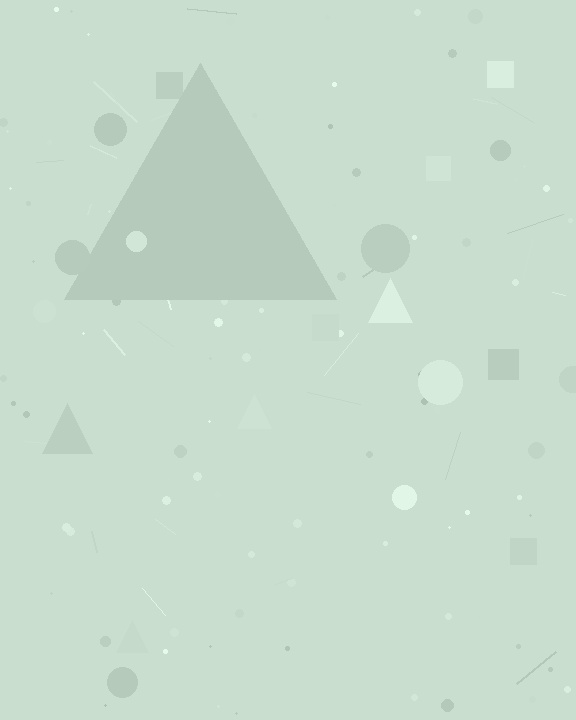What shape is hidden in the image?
A triangle is hidden in the image.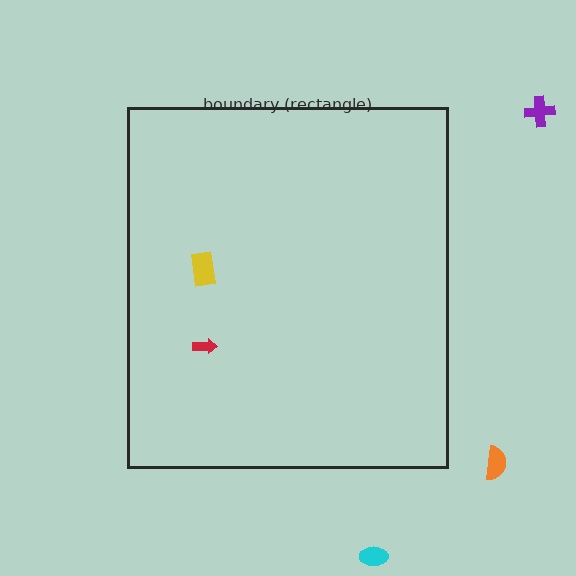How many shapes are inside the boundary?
2 inside, 3 outside.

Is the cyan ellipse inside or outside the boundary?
Outside.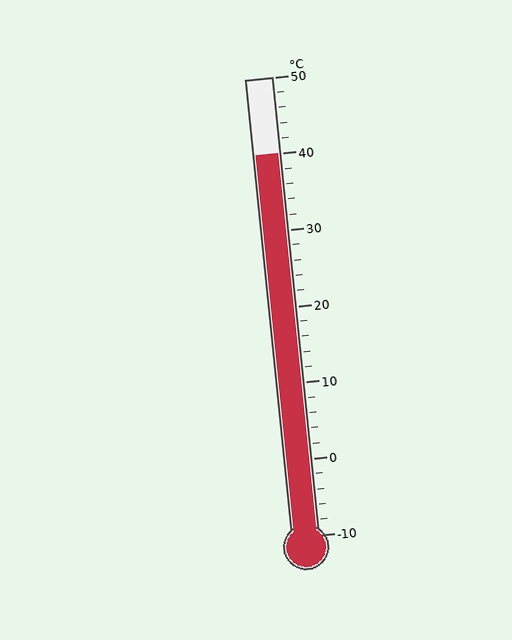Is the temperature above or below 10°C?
The temperature is above 10°C.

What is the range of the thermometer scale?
The thermometer scale ranges from -10°C to 50°C.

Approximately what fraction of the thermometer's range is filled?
The thermometer is filled to approximately 85% of its range.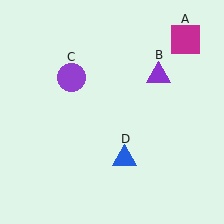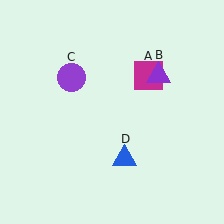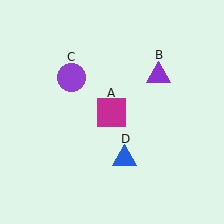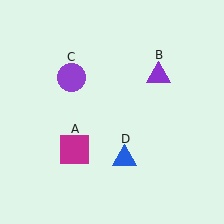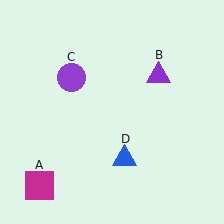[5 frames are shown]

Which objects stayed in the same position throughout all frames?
Purple triangle (object B) and purple circle (object C) and blue triangle (object D) remained stationary.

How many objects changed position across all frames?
1 object changed position: magenta square (object A).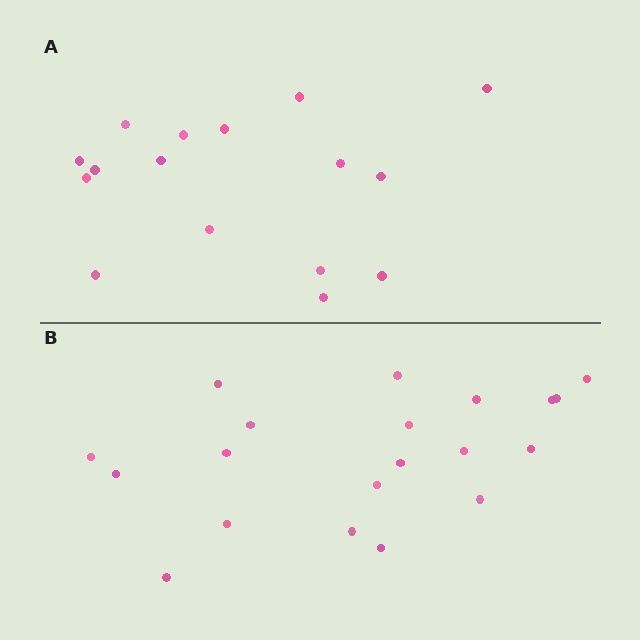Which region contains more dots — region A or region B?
Region B (the bottom region) has more dots.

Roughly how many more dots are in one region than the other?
Region B has about 4 more dots than region A.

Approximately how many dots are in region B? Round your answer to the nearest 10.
About 20 dots.